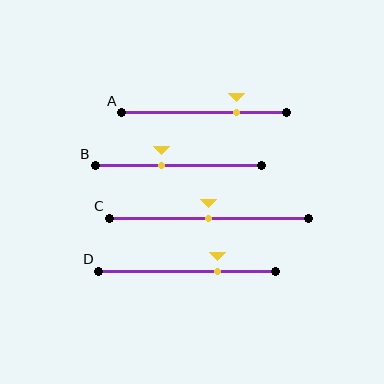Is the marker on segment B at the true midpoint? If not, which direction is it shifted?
No, the marker on segment B is shifted to the left by about 10% of the segment length.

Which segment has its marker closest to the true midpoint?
Segment C has its marker closest to the true midpoint.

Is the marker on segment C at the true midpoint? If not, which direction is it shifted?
Yes, the marker on segment C is at the true midpoint.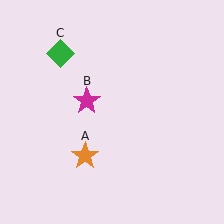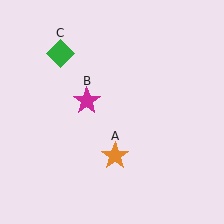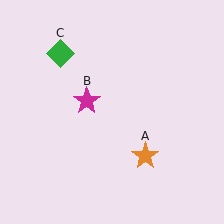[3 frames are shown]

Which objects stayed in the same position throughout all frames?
Magenta star (object B) and green diamond (object C) remained stationary.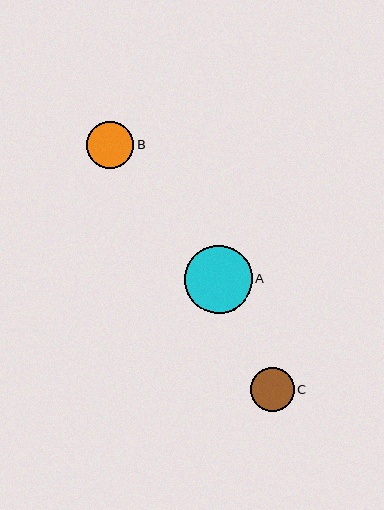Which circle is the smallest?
Circle C is the smallest with a size of approximately 43 pixels.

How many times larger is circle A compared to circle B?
Circle A is approximately 1.4 times the size of circle B.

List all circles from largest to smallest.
From largest to smallest: A, B, C.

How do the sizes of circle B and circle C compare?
Circle B and circle C are approximately the same size.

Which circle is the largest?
Circle A is the largest with a size of approximately 68 pixels.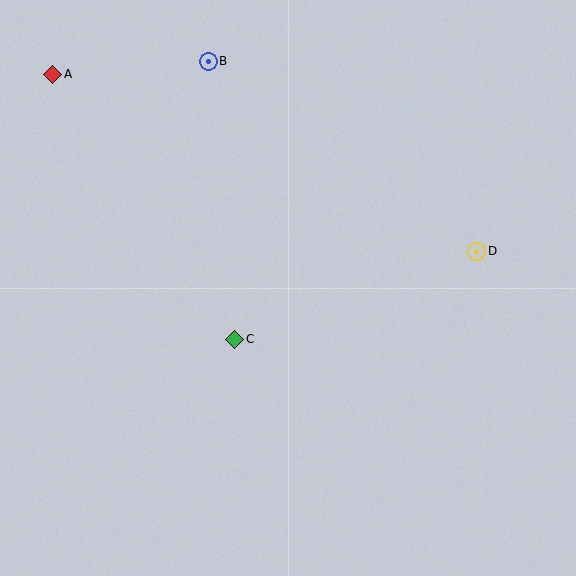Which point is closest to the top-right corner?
Point D is closest to the top-right corner.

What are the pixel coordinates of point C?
Point C is at (235, 339).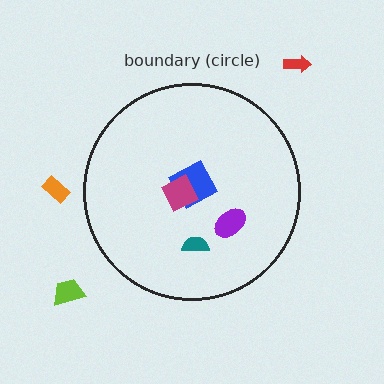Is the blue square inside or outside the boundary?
Inside.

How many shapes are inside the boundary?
4 inside, 3 outside.